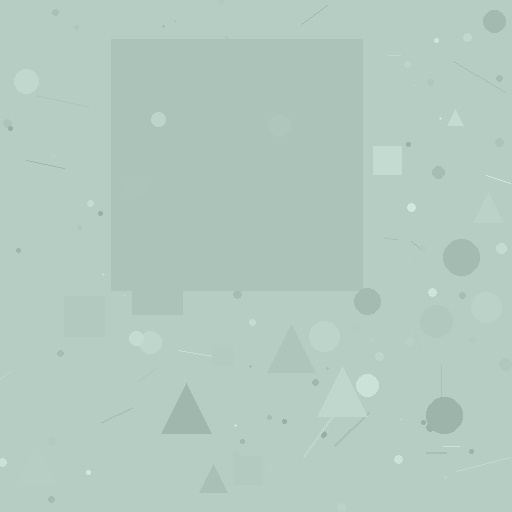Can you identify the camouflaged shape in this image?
The camouflaged shape is a square.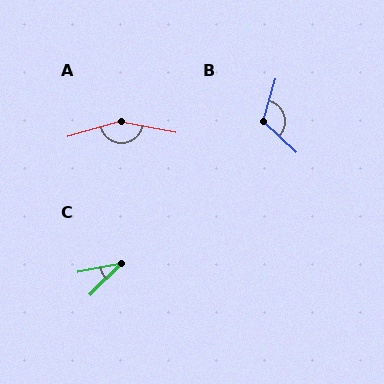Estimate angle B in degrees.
Approximately 116 degrees.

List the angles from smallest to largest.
C (35°), B (116°), A (152°).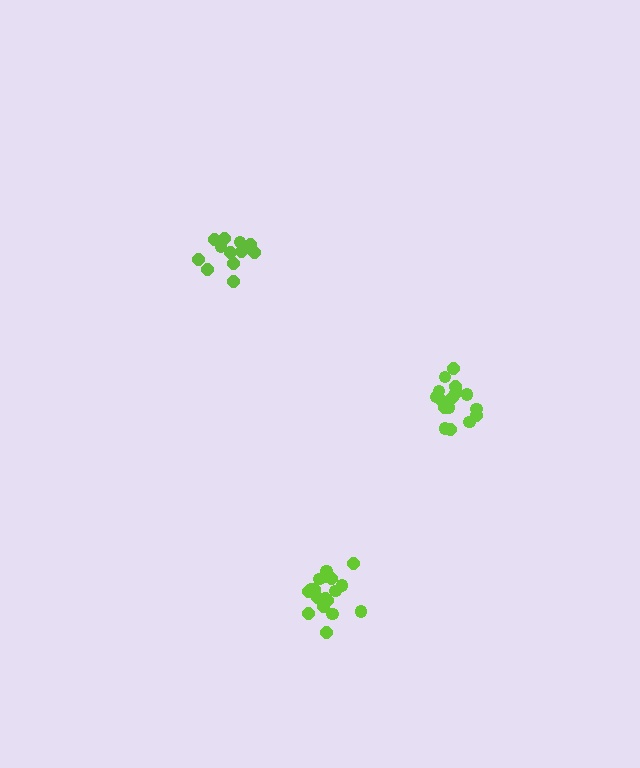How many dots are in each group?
Group 1: 17 dots, Group 2: 12 dots, Group 3: 18 dots (47 total).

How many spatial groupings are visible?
There are 3 spatial groupings.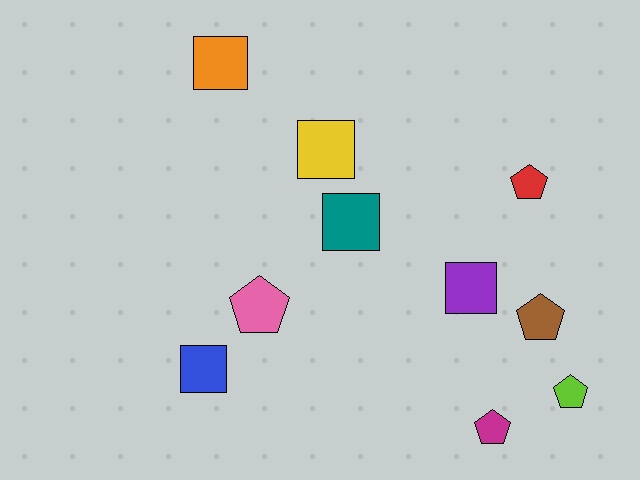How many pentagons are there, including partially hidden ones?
There are 5 pentagons.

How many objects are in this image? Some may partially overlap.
There are 10 objects.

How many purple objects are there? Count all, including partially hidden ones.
There is 1 purple object.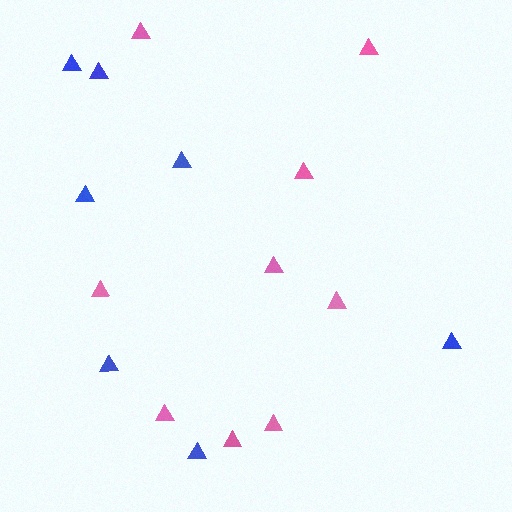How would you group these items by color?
There are 2 groups: one group of blue triangles (7) and one group of pink triangles (9).